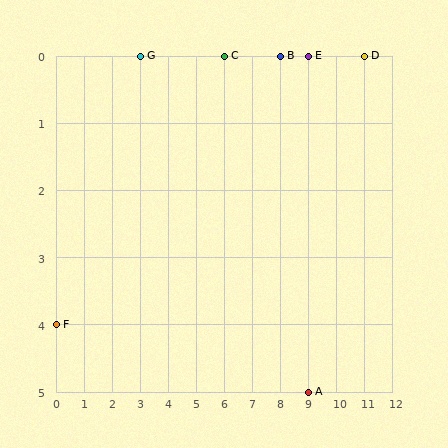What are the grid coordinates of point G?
Point G is at grid coordinates (3, 0).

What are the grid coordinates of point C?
Point C is at grid coordinates (6, 0).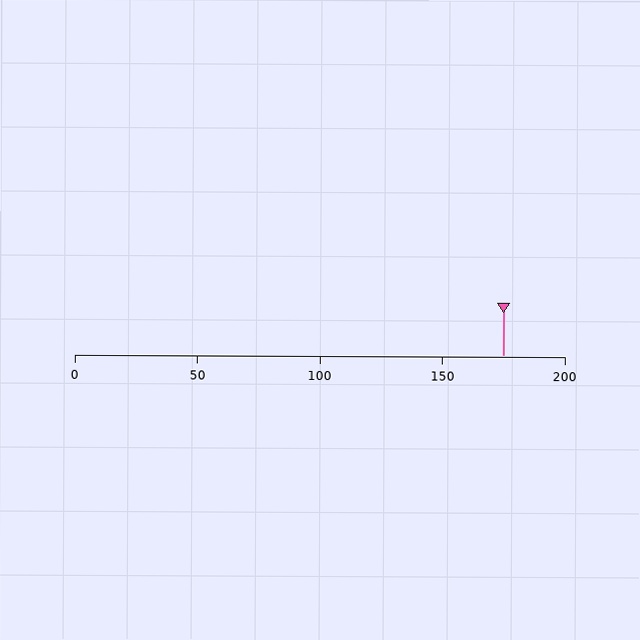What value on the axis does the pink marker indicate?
The marker indicates approximately 175.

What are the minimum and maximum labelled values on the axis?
The axis runs from 0 to 200.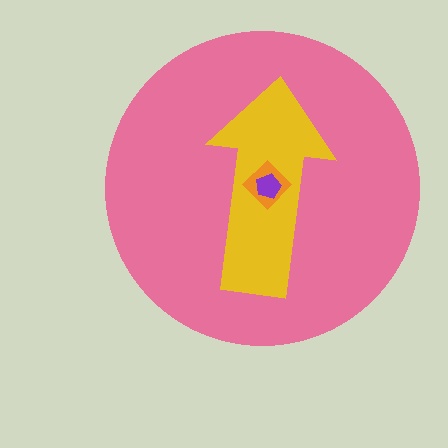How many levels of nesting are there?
4.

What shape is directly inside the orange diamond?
The purple pentagon.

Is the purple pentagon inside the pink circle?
Yes.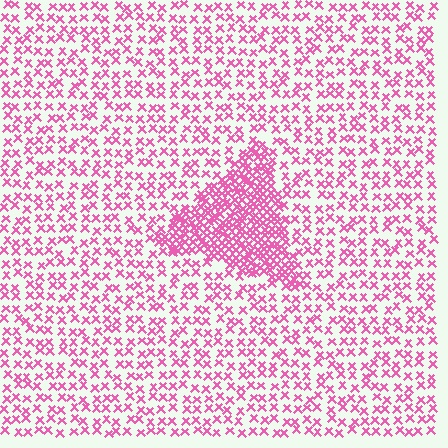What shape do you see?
I see a triangle.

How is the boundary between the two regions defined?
The boundary is defined by a change in element density (approximately 2.5x ratio). All elements are the same color, size, and shape.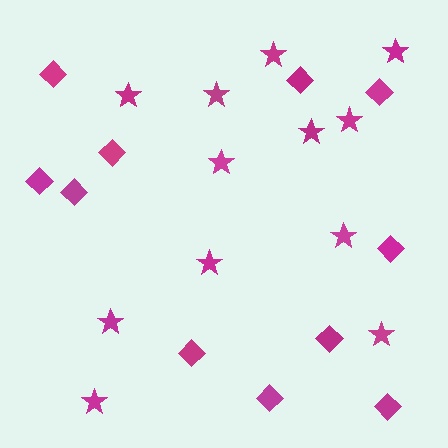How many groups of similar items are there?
There are 2 groups: one group of stars (12) and one group of diamonds (11).